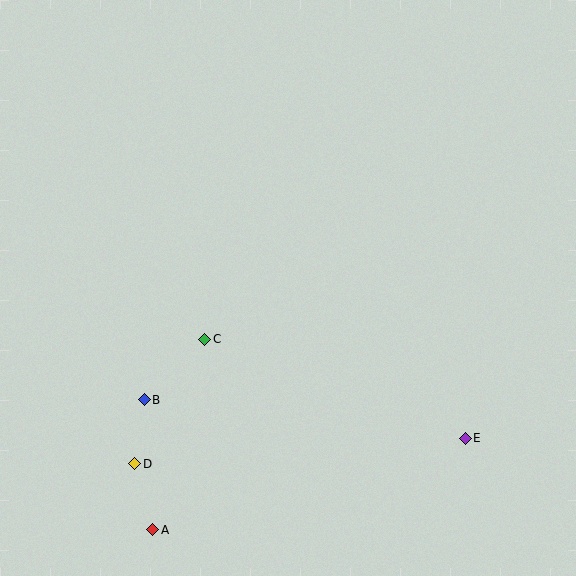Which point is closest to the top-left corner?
Point C is closest to the top-left corner.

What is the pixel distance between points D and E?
The distance between D and E is 331 pixels.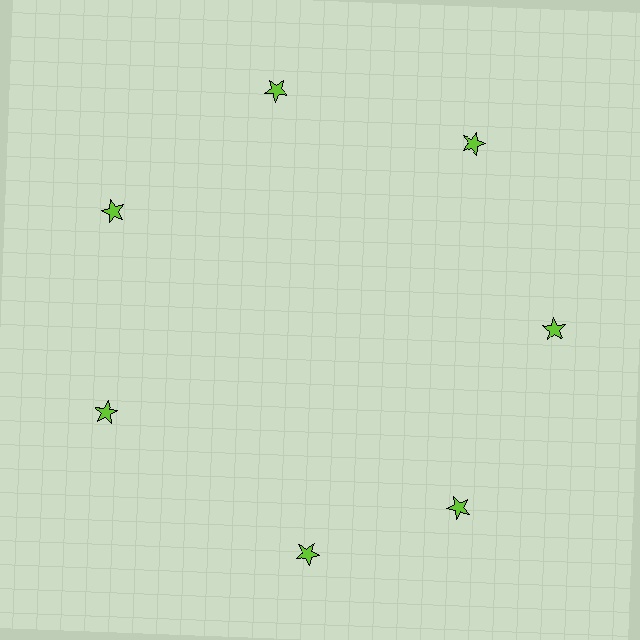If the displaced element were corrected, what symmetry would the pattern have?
It would have 7-fold rotational symmetry — the pattern would map onto itself every 51 degrees.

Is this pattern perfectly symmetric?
No. The 7 lime stars are arranged in a ring, but one element near the 6 o'clock position is rotated out of alignment along the ring, breaking the 7-fold rotational symmetry.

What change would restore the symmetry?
The symmetry would be restored by rotating it back into even spacing with its neighbors so that all 7 stars sit at equal angles and equal distance from the center.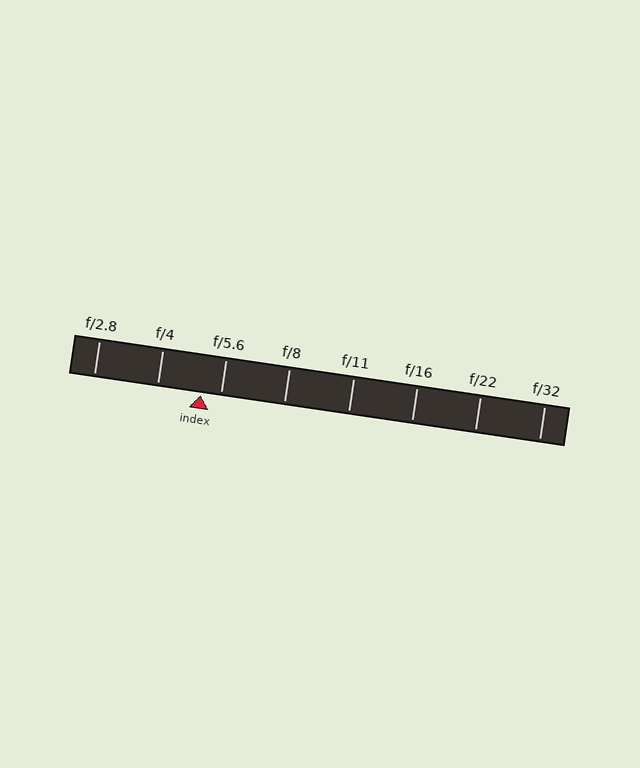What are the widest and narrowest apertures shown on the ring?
The widest aperture shown is f/2.8 and the narrowest is f/32.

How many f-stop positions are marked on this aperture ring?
There are 8 f-stop positions marked.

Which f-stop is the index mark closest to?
The index mark is closest to f/5.6.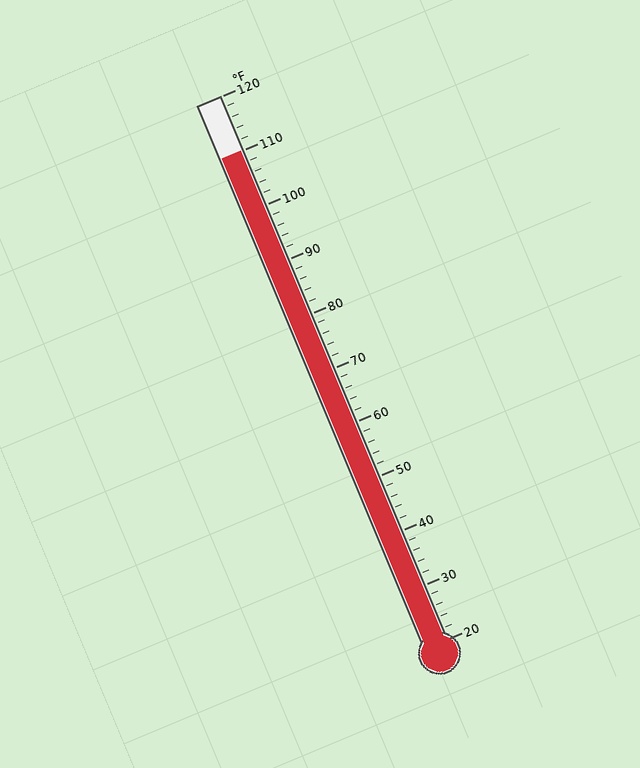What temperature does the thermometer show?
The thermometer shows approximately 110°F.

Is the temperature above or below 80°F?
The temperature is above 80°F.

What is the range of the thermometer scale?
The thermometer scale ranges from 20°F to 120°F.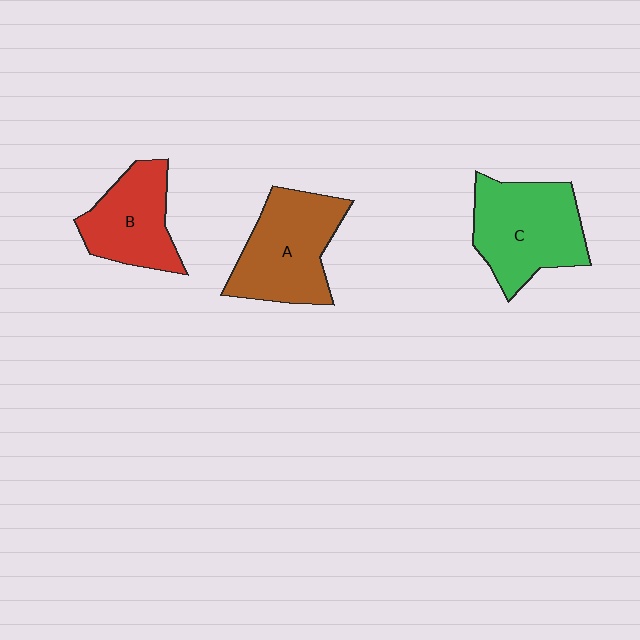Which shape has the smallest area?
Shape B (red).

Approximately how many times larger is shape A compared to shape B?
Approximately 1.3 times.